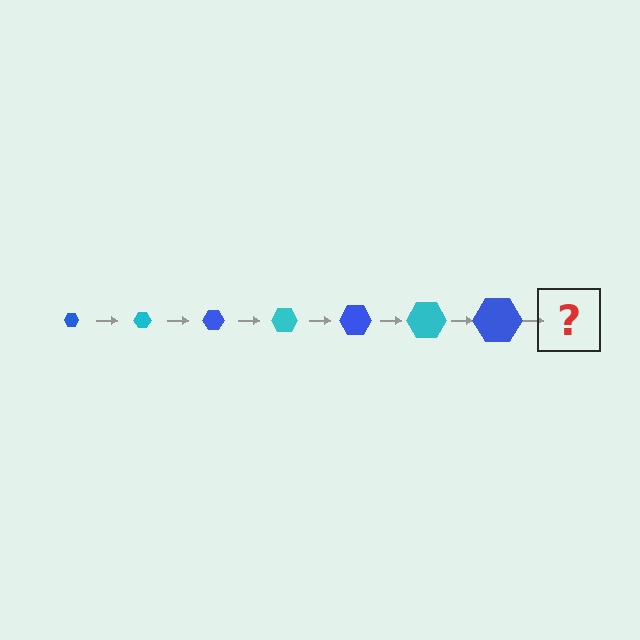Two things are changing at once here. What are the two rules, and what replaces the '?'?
The two rules are that the hexagon grows larger each step and the color cycles through blue and cyan. The '?' should be a cyan hexagon, larger than the previous one.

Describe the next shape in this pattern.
It should be a cyan hexagon, larger than the previous one.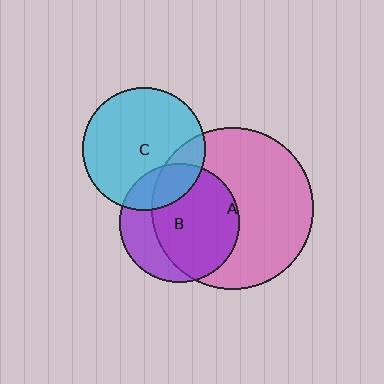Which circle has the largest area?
Circle A (pink).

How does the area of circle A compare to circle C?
Approximately 1.7 times.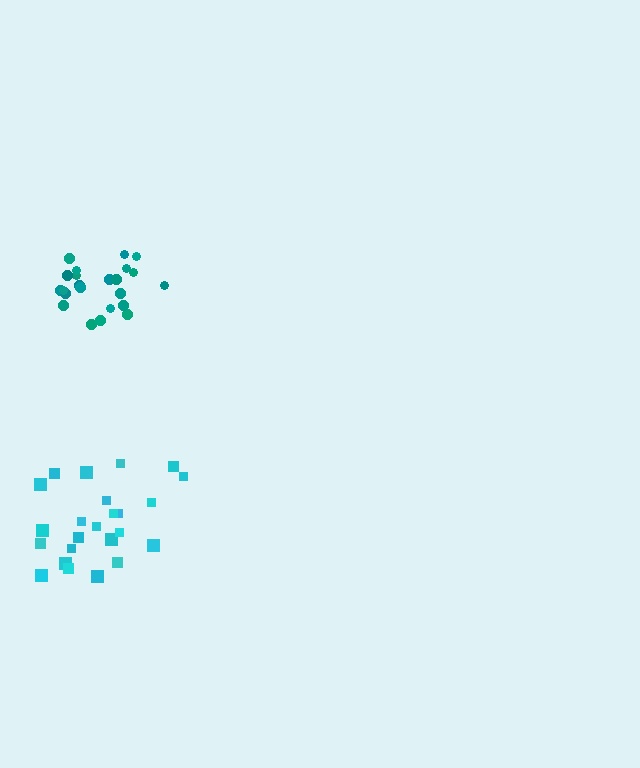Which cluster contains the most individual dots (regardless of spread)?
Cyan (24).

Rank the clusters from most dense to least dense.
teal, cyan.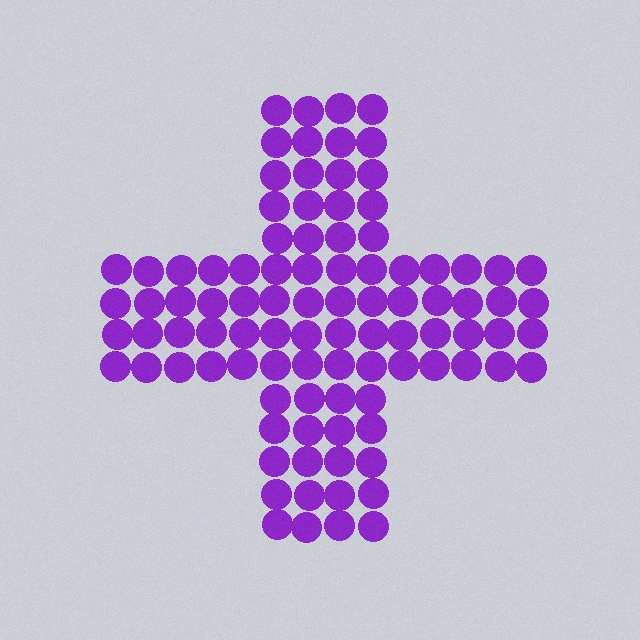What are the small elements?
The small elements are circles.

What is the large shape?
The large shape is a cross.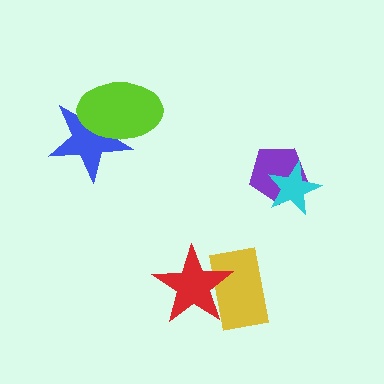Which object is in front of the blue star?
The lime ellipse is in front of the blue star.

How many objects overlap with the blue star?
1 object overlaps with the blue star.